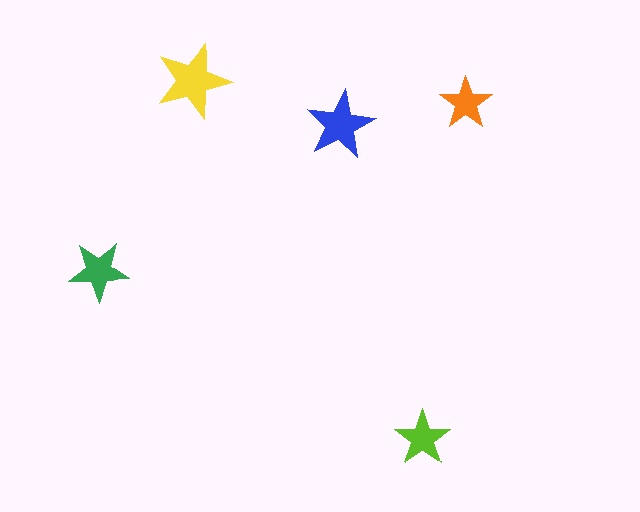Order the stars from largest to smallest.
the yellow one, the blue one, the green one, the lime one, the orange one.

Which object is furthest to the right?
The orange star is rightmost.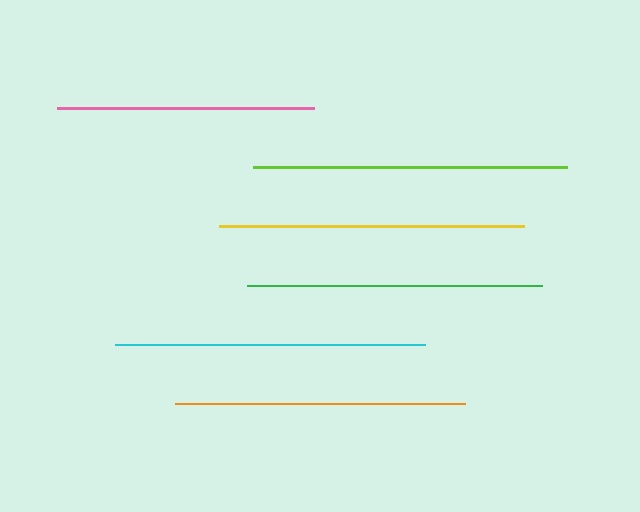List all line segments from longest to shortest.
From longest to shortest: lime, cyan, yellow, green, orange, pink.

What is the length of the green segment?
The green segment is approximately 295 pixels long.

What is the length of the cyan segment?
The cyan segment is approximately 310 pixels long.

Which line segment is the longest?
The lime line is the longest at approximately 314 pixels.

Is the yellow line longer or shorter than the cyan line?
The cyan line is longer than the yellow line.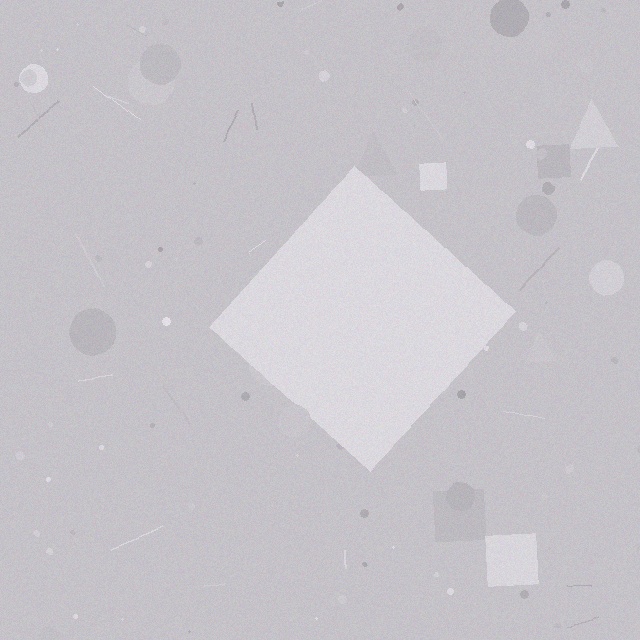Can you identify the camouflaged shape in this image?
The camouflaged shape is a diamond.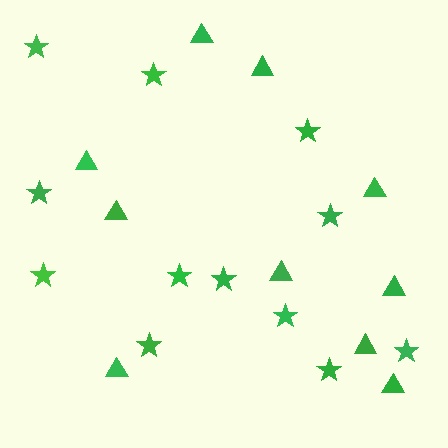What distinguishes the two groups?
There are 2 groups: one group of triangles (10) and one group of stars (12).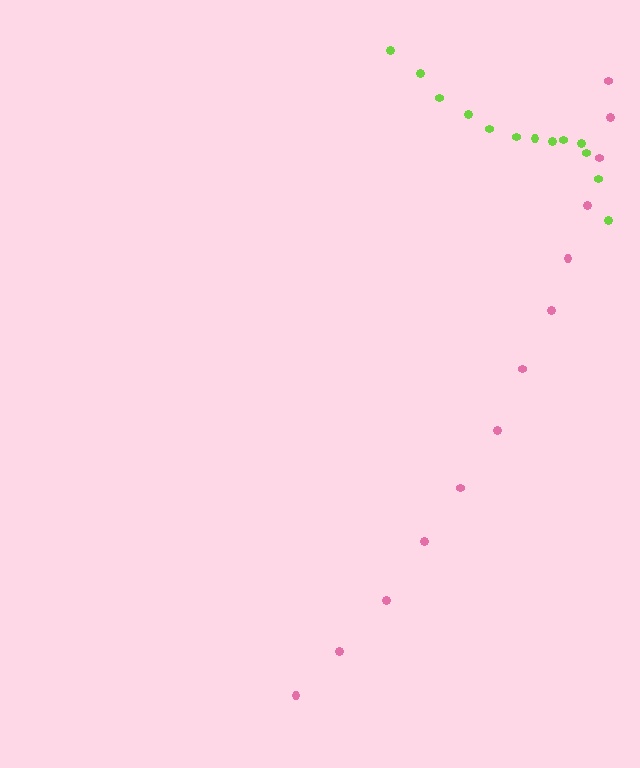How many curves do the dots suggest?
There are 2 distinct paths.